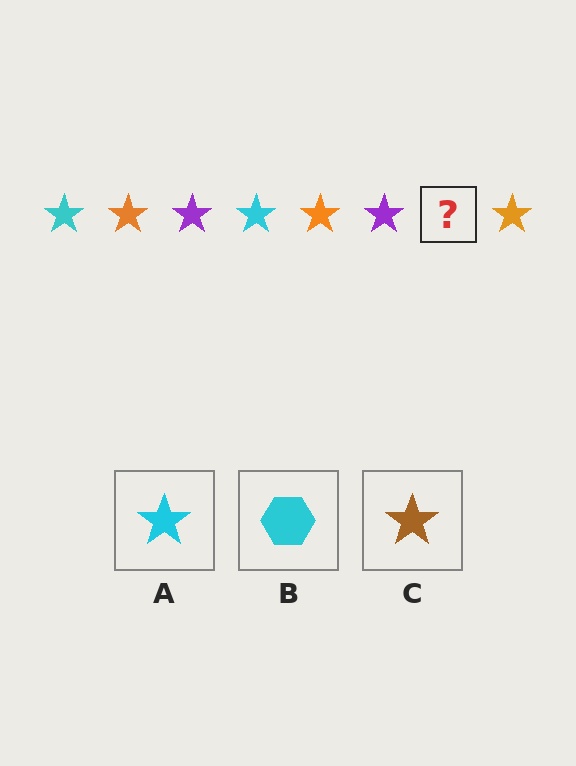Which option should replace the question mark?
Option A.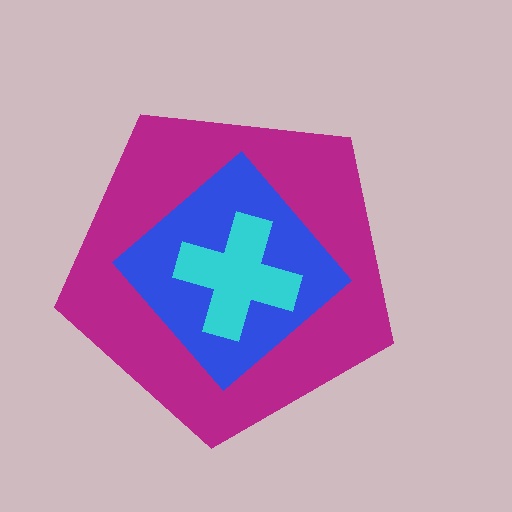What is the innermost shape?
The cyan cross.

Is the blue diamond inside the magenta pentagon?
Yes.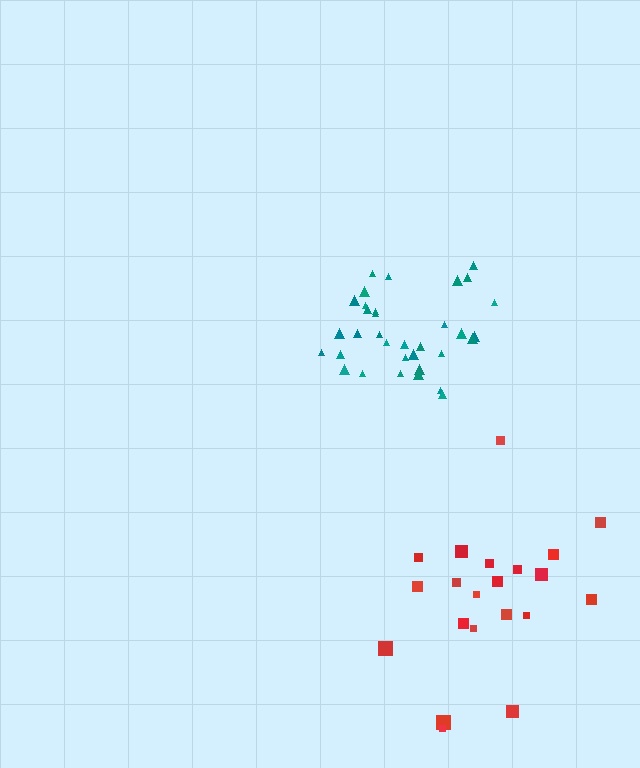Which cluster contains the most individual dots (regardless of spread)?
Teal (34).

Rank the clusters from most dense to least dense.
teal, red.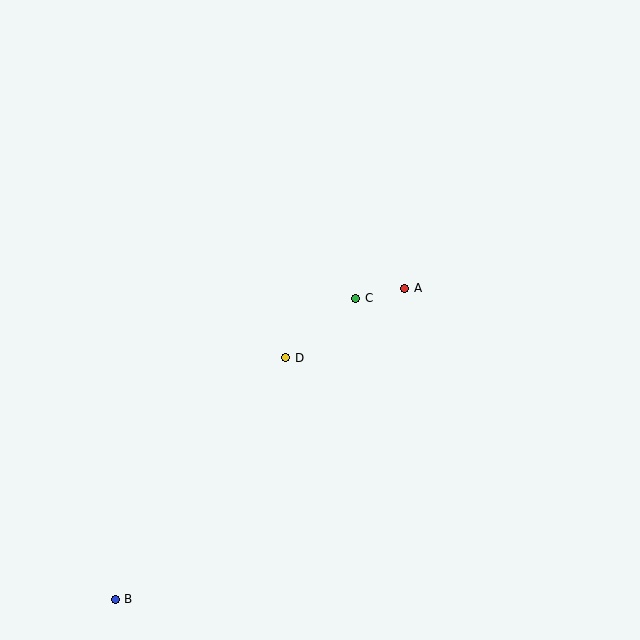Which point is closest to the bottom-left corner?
Point B is closest to the bottom-left corner.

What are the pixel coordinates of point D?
Point D is at (286, 358).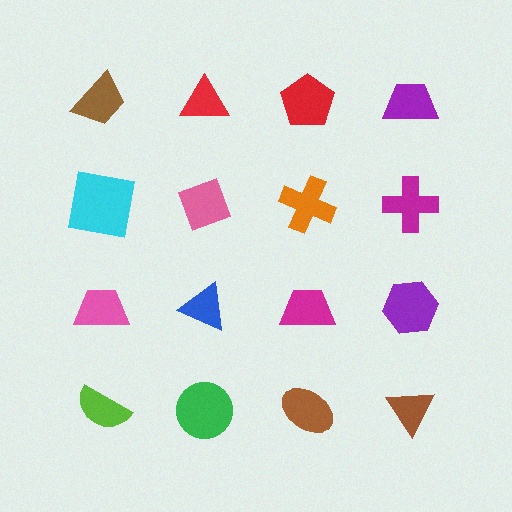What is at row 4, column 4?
A brown triangle.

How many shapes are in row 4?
4 shapes.